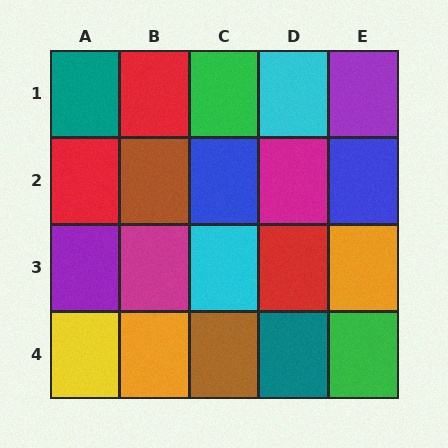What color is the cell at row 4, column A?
Yellow.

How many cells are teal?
2 cells are teal.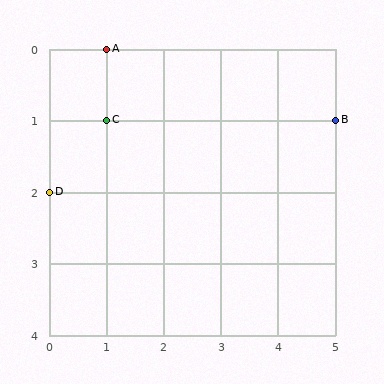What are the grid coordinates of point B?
Point B is at grid coordinates (5, 1).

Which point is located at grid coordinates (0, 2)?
Point D is at (0, 2).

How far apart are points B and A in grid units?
Points B and A are 4 columns and 1 row apart (about 4.1 grid units diagonally).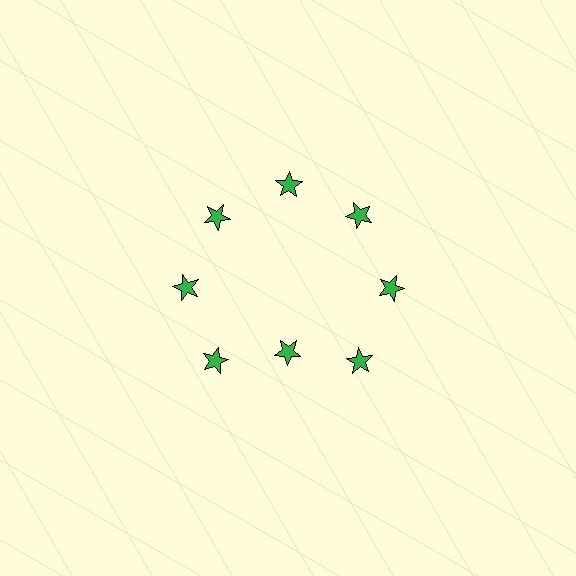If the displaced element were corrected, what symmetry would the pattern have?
It would have 8-fold rotational symmetry — the pattern would map onto itself every 45 degrees.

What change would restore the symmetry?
The symmetry would be restored by moving it outward, back onto the ring so that all 8 stars sit at equal angles and equal distance from the center.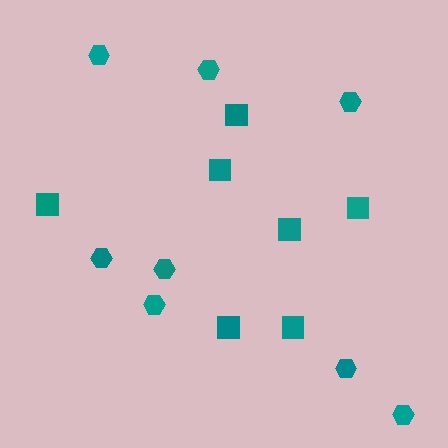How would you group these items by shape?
There are 2 groups: one group of squares (7) and one group of hexagons (8).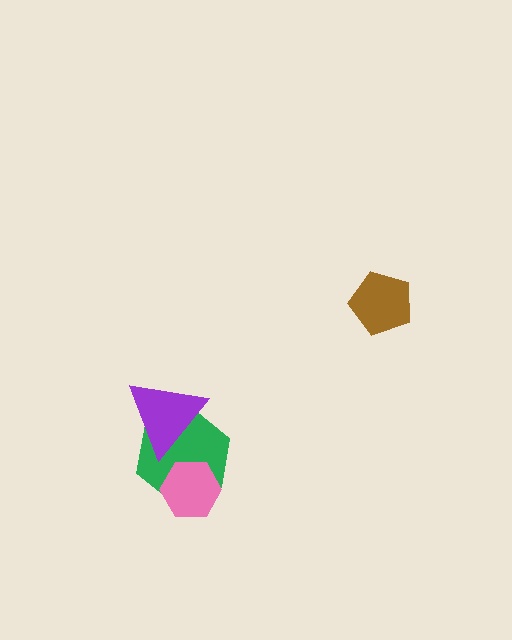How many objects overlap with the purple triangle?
1 object overlaps with the purple triangle.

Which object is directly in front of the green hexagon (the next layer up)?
The pink hexagon is directly in front of the green hexagon.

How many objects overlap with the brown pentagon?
0 objects overlap with the brown pentagon.